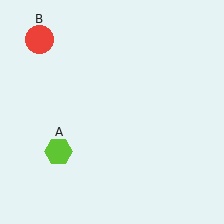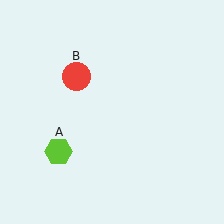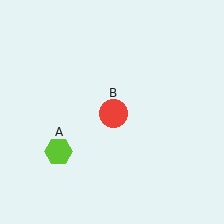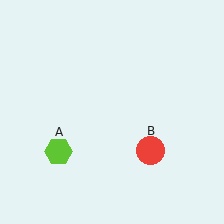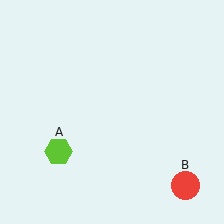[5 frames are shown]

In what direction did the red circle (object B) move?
The red circle (object B) moved down and to the right.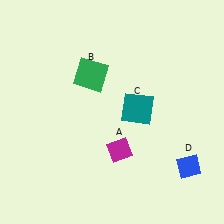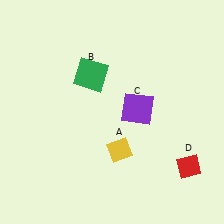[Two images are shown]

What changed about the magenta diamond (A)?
In Image 1, A is magenta. In Image 2, it changed to yellow.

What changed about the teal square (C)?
In Image 1, C is teal. In Image 2, it changed to purple.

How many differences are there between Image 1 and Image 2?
There are 3 differences between the two images.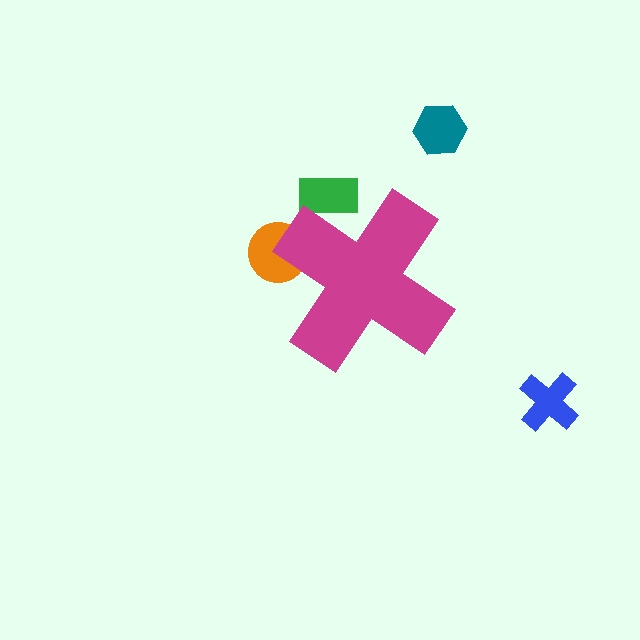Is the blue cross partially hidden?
No, the blue cross is fully visible.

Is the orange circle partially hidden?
Yes, the orange circle is partially hidden behind the magenta cross.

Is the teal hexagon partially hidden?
No, the teal hexagon is fully visible.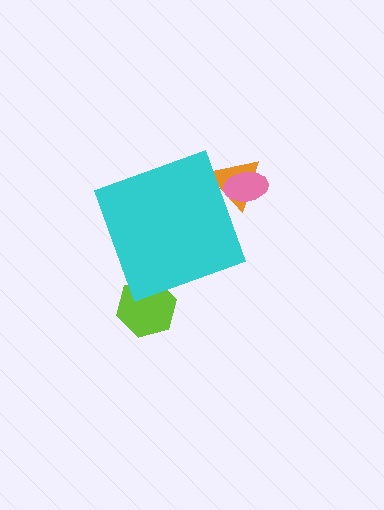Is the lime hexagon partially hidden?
Yes, the lime hexagon is partially hidden behind the cyan diamond.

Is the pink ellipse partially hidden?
Yes, the pink ellipse is partially hidden behind the cyan diamond.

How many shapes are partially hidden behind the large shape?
3 shapes are partially hidden.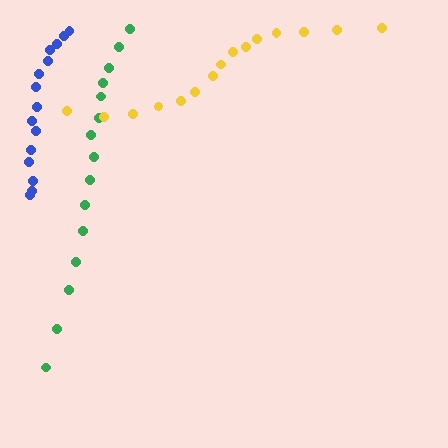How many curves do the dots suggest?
There are 3 distinct paths.